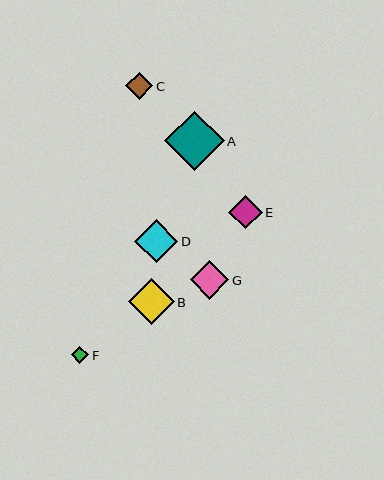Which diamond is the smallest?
Diamond F is the smallest with a size of approximately 17 pixels.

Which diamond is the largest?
Diamond A is the largest with a size of approximately 59 pixels.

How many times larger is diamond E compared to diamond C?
Diamond E is approximately 1.2 times the size of diamond C.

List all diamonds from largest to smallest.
From largest to smallest: A, B, D, G, E, C, F.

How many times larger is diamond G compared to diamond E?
Diamond G is approximately 1.2 times the size of diamond E.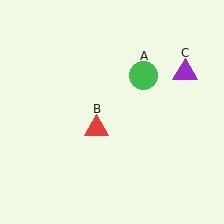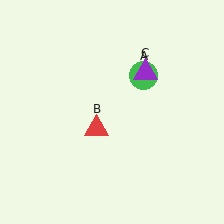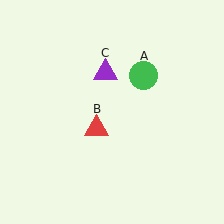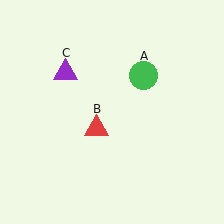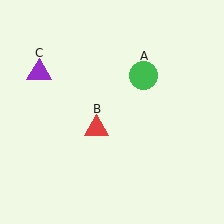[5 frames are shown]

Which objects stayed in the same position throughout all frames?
Green circle (object A) and red triangle (object B) remained stationary.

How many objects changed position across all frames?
1 object changed position: purple triangle (object C).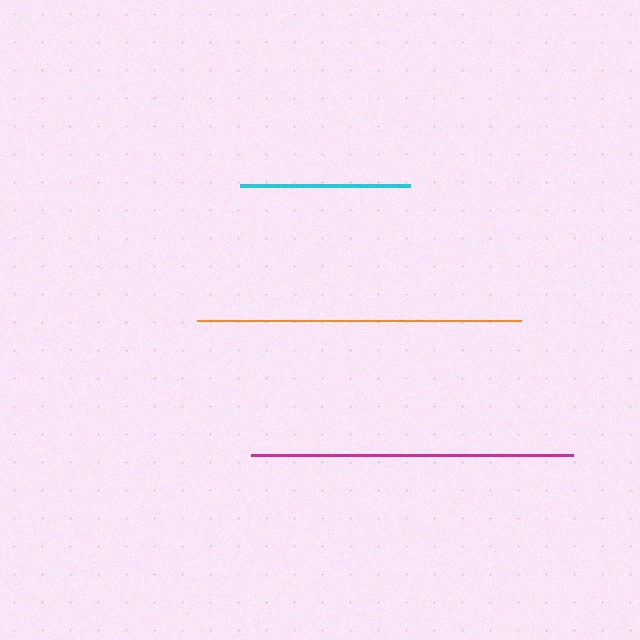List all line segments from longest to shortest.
From longest to shortest: orange, magenta, cyan.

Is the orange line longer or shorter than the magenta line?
The orange line is longer than the magenta line.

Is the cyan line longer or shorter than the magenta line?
The magenta line is longer than the cyan line.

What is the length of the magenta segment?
The magenta segment is approximately 322 pixels long.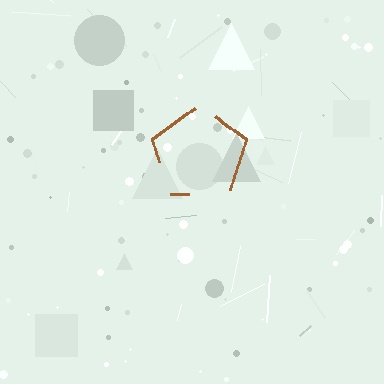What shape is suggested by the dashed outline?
The dashed outline suggests a pentagon.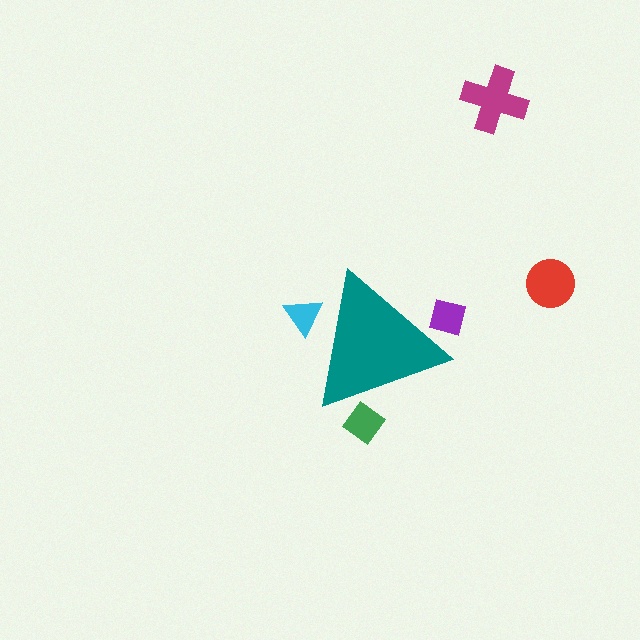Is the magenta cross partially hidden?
No, the magenta cross is fully visible.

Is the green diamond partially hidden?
Yes, the green diamond is partially hidden behind the teal triangle.